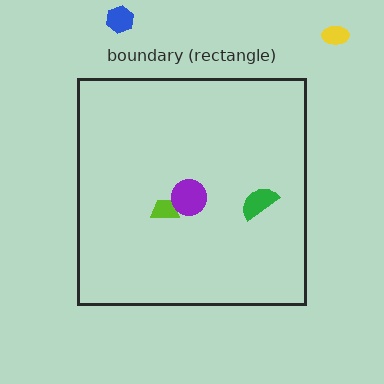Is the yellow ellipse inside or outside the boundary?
Outside.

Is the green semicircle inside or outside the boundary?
Inside.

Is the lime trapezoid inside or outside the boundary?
Inside.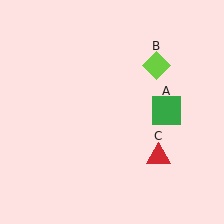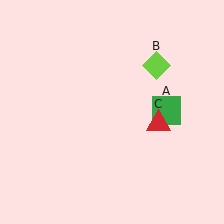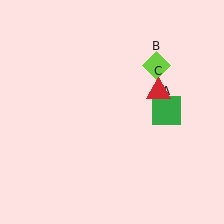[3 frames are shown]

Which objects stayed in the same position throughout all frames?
Green square (object A) and lime diamond (object B) remained stationary.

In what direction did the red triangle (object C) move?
The red triangle (object C) moved up.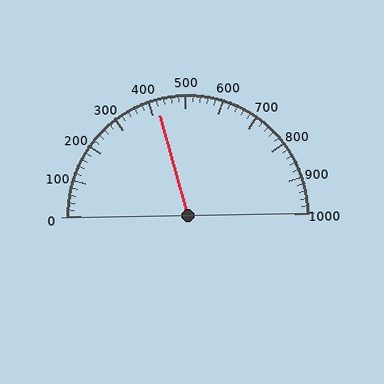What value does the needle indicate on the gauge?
The needle indicates approximately 420.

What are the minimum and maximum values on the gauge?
The gauge ranges from 0 to 1000.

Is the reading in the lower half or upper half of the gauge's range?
The reading is in the lower half of the range (0 to 1000).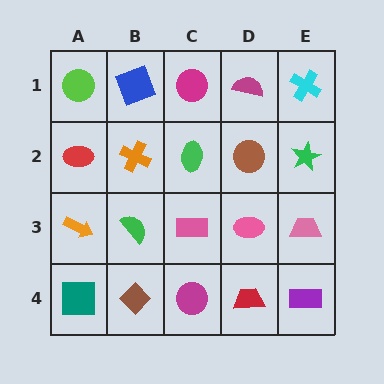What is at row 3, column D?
A pink ellipse.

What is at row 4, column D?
A red trapezoid.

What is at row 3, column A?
An orange arrow.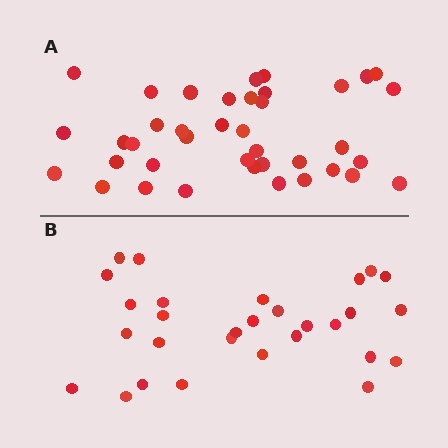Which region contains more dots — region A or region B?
Region A (the top region) has more dots.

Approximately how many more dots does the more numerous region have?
Region A has roughly 10 or so more dots than region B.